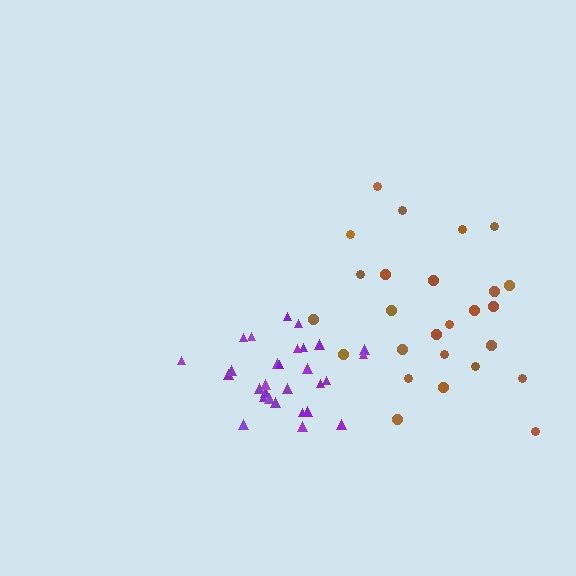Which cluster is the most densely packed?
Purple.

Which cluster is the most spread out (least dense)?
Brown.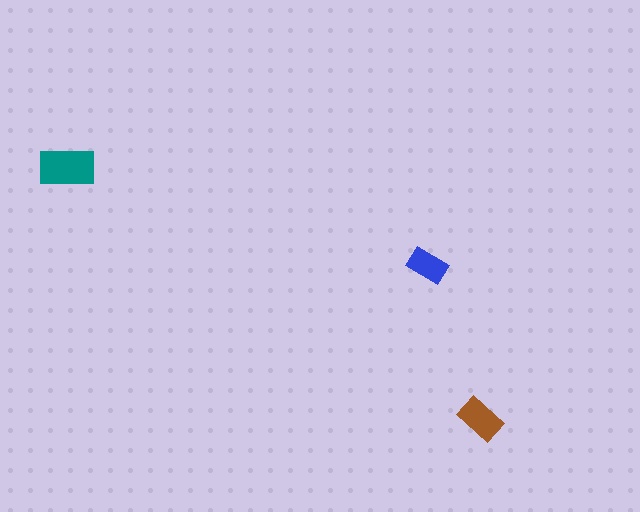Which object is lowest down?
The brown rectangle is bottommost.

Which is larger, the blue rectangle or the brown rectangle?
The brown one.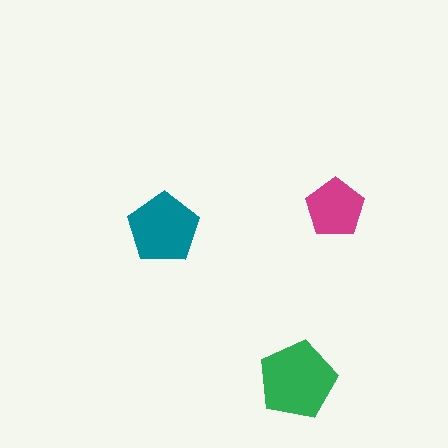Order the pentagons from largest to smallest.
the green one, the teal one, the magenta one.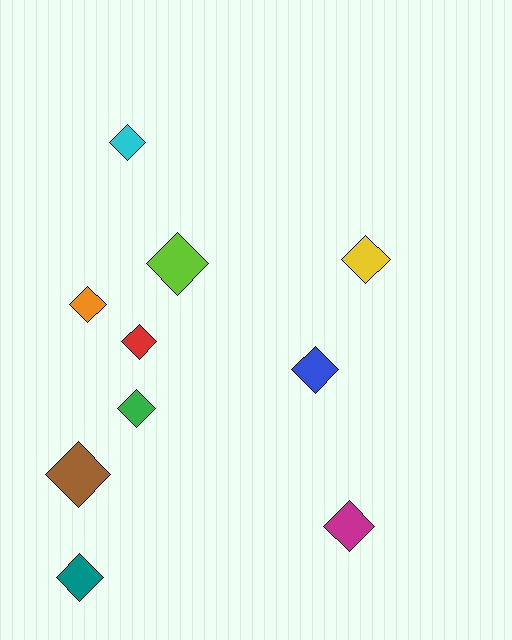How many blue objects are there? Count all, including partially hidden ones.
There is 1 blue object.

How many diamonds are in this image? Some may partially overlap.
There are 10 diamonds.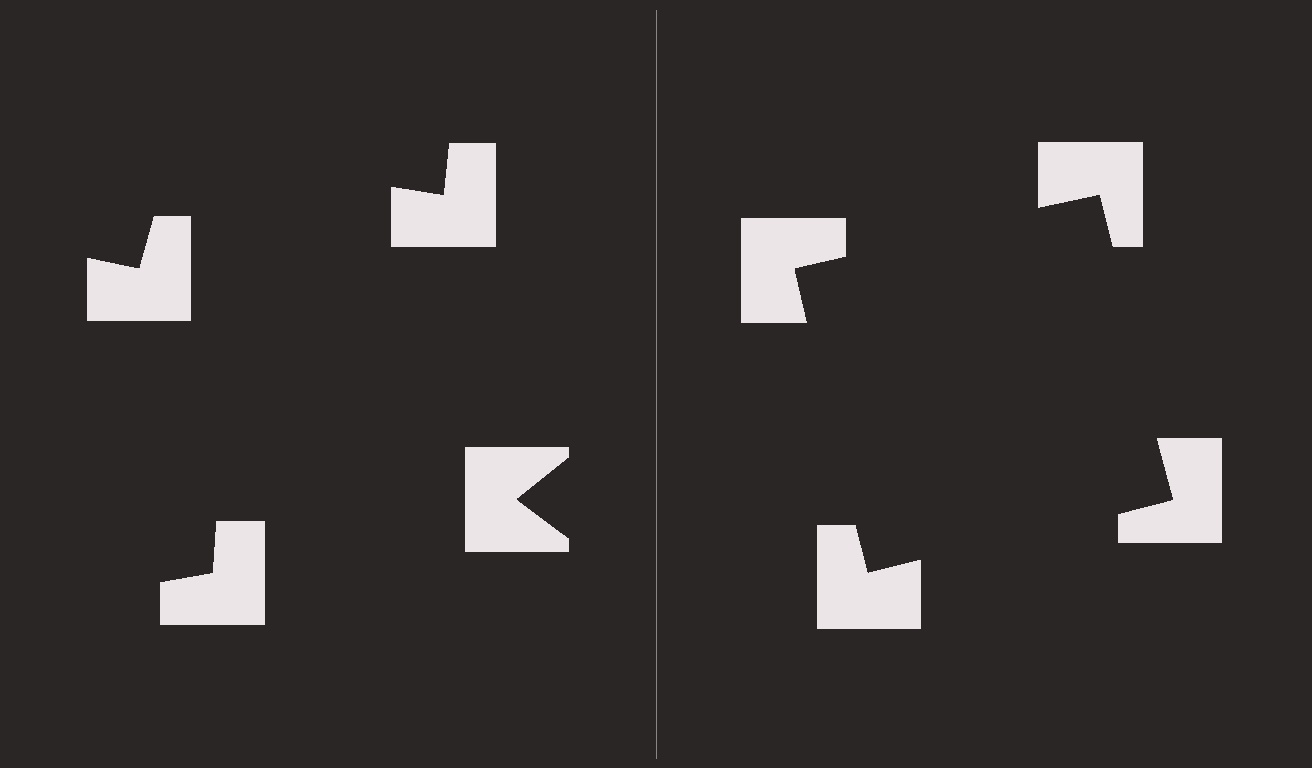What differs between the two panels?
The notched squares are positioned identically on both sides; only the wedge orientations differ. On the right they align to a square; on the left they are misaligned.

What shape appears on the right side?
An illusory square.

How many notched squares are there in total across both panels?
8 — 4 on each side.